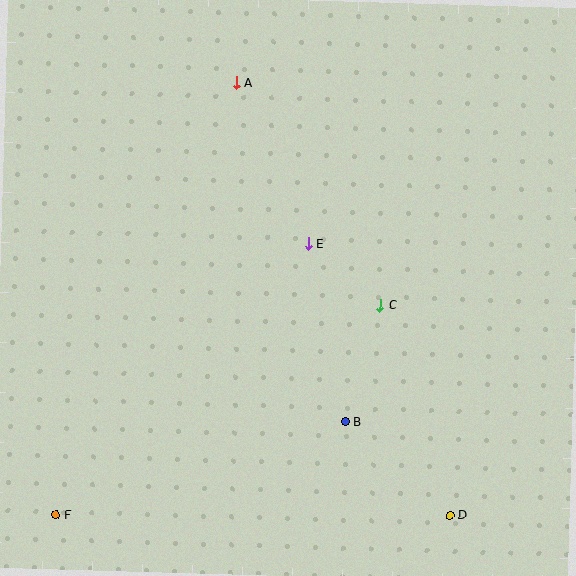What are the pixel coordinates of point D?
Point D is at (450, 515).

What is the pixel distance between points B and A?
The distance between B and A is 356 pixels.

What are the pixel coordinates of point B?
Point B is at (345, 422).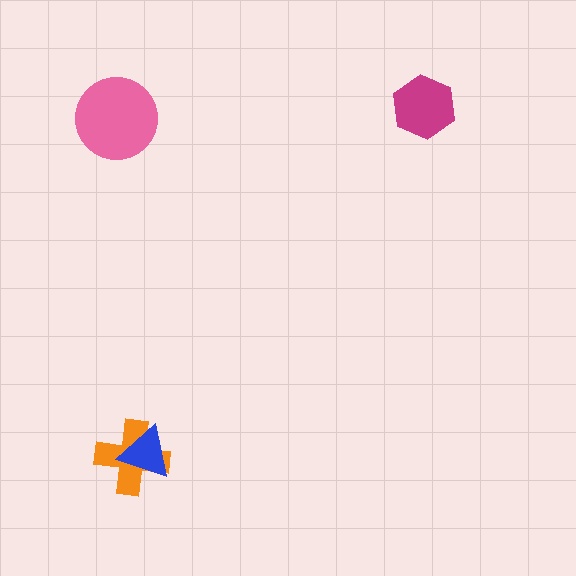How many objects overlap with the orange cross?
1 object overlaps with the orange cross.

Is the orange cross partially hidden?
Yes, it is partially covered by another shape.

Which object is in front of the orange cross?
The blue triangle is in front of the orange cross.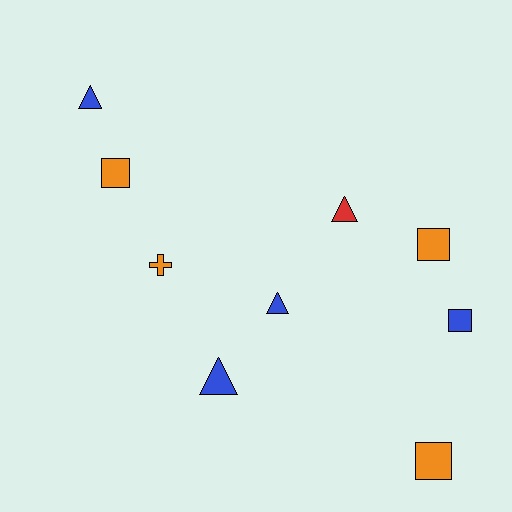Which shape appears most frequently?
Triangle, with 4 objects.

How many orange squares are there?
There are 3 orange squares.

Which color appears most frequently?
Orange, with 4 objects.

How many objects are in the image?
There are 9 objects.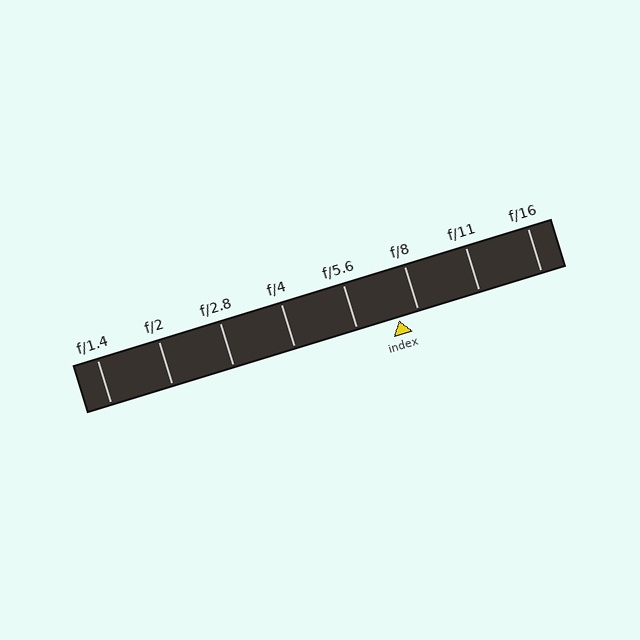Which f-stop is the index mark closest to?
The index mark is closest to f/8.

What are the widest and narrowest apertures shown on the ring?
The widest aperture shown is f/1.4 and the narrowest is f/16.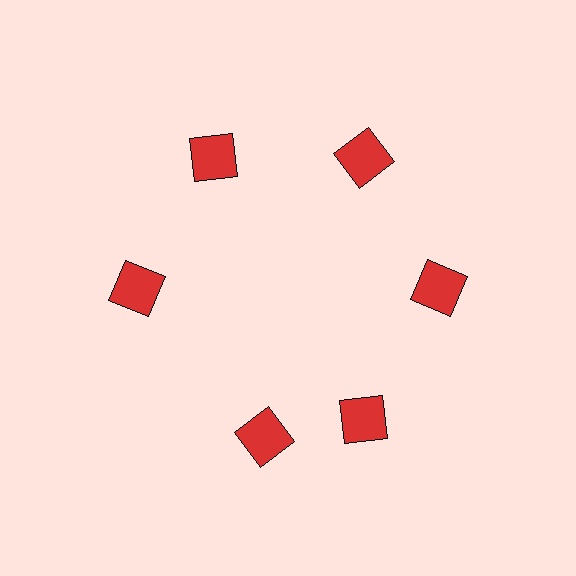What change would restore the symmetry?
The symmetry would be restored by rotating it back into even spacing with its neighbors so that all 6 squares sit at equal angles and equal distance from the center.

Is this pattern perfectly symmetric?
No. The 6 red squares are arranged in a ring, but one element near the 7 o'clock position is rotated out of alignment along the ring, breaking the 6-fold rotational symmetry.